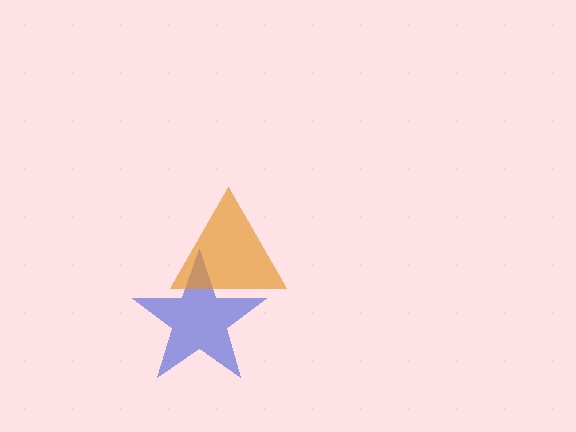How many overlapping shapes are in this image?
There are 2 overlapping shapes in the image.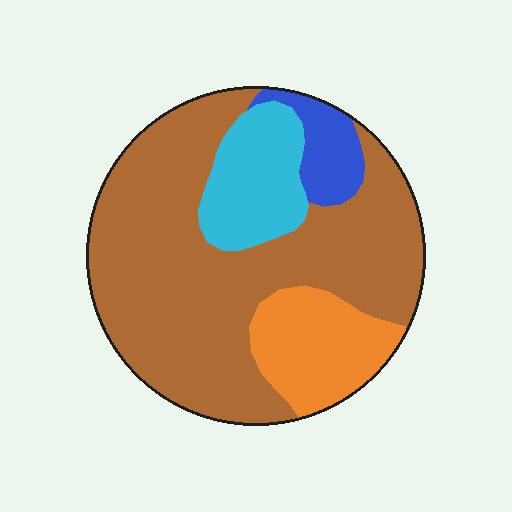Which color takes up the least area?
Blue, at roughly 5%.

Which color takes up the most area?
Brown, at roughly 65%.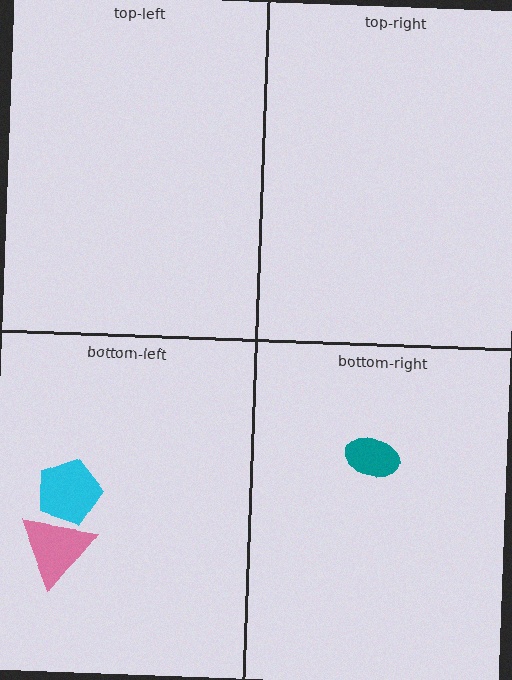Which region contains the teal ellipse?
The bottom-right region.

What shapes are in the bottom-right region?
The teal ellipse.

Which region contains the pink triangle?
The bottom-left region.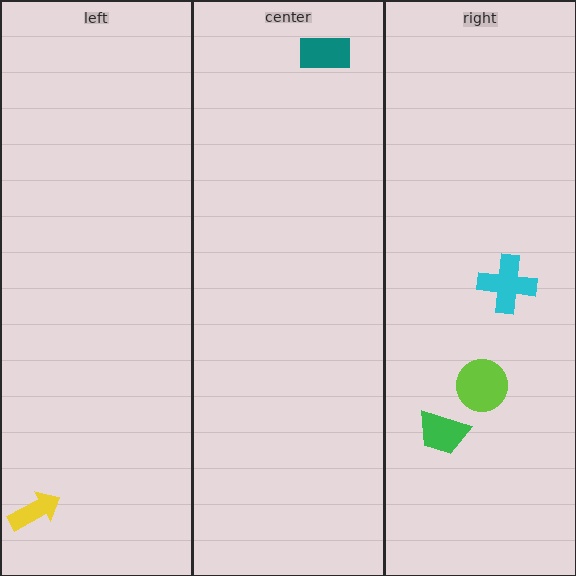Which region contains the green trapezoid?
The right region.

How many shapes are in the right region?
3.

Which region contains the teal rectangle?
The center region.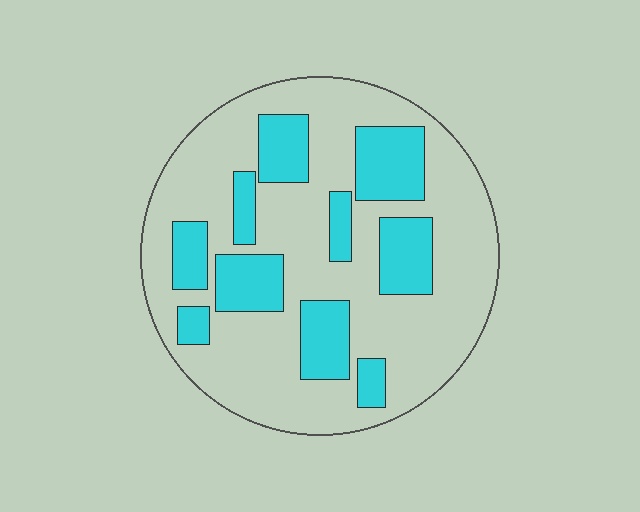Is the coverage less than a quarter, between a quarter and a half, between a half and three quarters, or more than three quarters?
Between a quarter and a half.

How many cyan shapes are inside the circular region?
10.